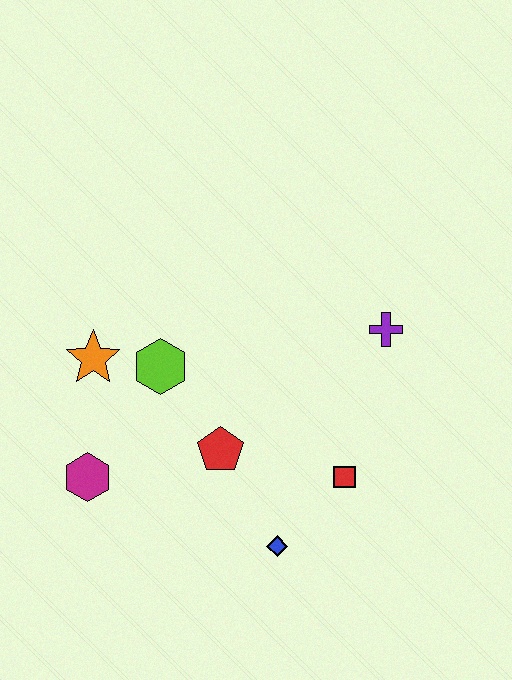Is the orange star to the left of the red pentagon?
Yes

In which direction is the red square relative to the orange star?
The red square is to the right of the orange star.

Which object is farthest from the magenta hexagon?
The purple cross is farthest from the magenta hexagon.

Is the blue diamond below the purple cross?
Yes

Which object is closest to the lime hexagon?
The orange star is closest to the lime hexagon.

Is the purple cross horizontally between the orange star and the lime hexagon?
No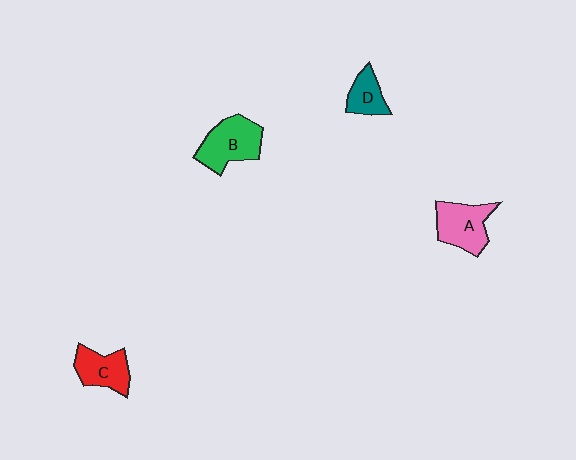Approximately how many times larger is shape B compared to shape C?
Approximately 1.3 times.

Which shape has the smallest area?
Shape D (teal).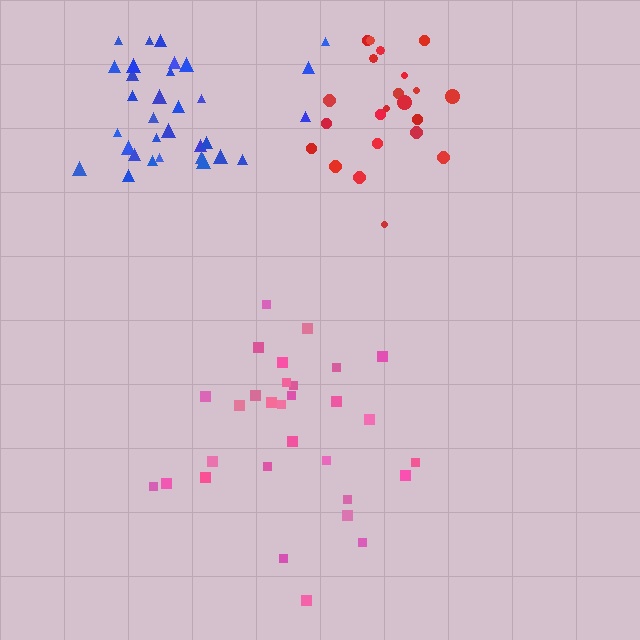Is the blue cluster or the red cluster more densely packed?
Blue.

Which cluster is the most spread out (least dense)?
Red.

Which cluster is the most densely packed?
Blue.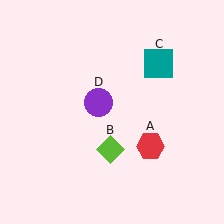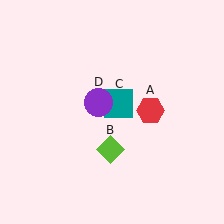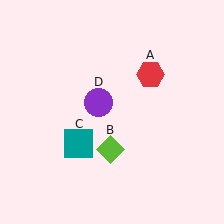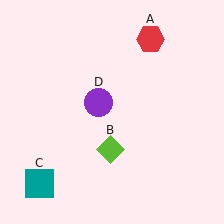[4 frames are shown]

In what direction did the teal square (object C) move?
The teal square (object C) moved down and to the left.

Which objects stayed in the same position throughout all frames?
Lime diamond (object B) and purple circle (object D) remained stationary.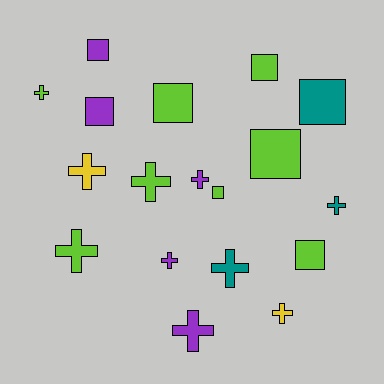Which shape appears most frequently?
Cross, with 10 objects.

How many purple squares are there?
There are 2 purple squares.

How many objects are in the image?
There are 18 objects.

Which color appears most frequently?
Lime, with 8 objects.